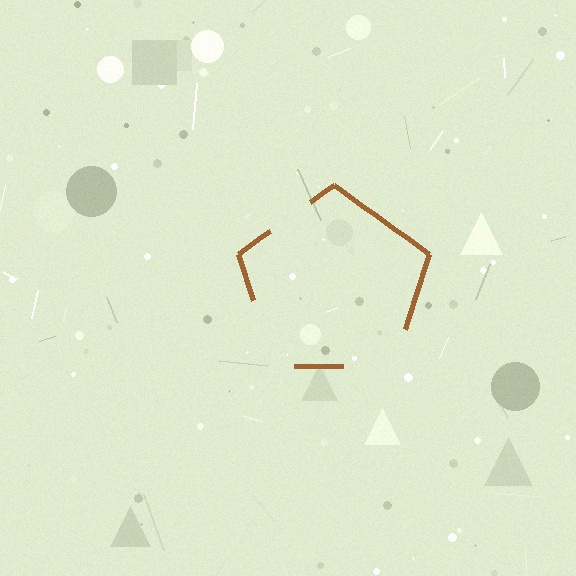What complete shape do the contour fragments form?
The contour fragments form a pentagon.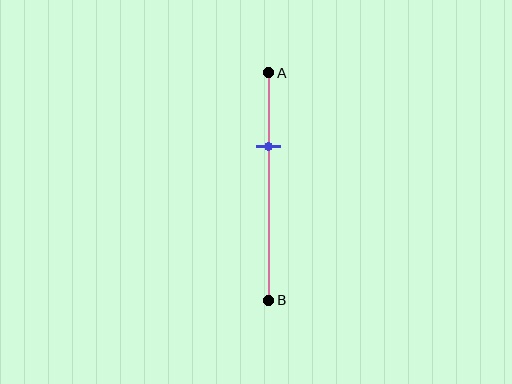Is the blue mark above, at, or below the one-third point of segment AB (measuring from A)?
The blue mark is approximately at the one-third point of segment AB.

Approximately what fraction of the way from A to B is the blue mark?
The blue mark is approximately 30% of the way from A to B.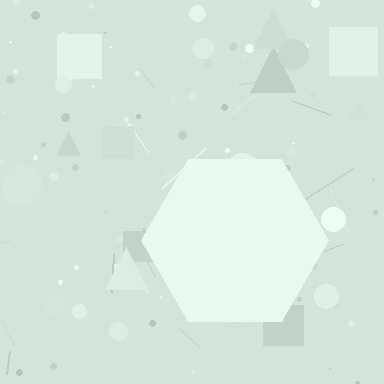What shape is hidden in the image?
A hexagon is hidden in the image.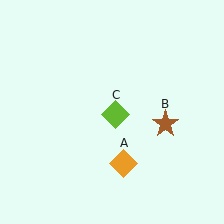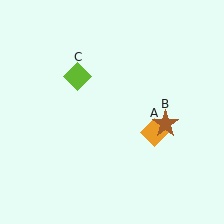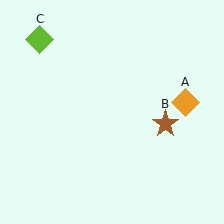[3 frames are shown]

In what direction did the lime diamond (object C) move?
The lime diamond (object C) moved up and to the left.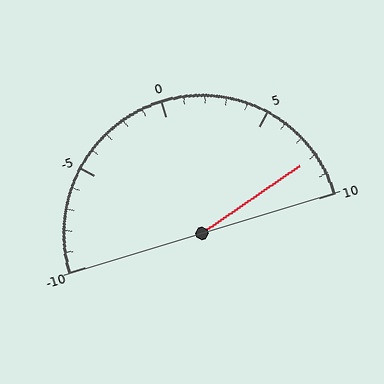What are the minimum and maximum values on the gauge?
The gauge ranges from -10 to 10.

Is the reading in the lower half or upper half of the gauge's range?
The reading is in the upper half of the range (-10 to 10).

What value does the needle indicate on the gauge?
The needle indicates approximately 8.